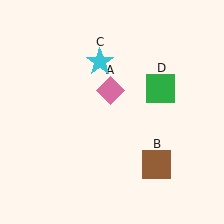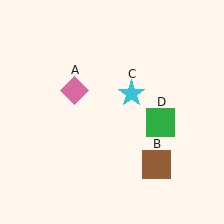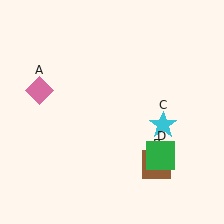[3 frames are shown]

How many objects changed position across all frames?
3 objects changed position: pink diamond (object A), cyan star (object C), green square (object D).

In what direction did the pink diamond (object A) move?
The pink diamond (object A) moved left.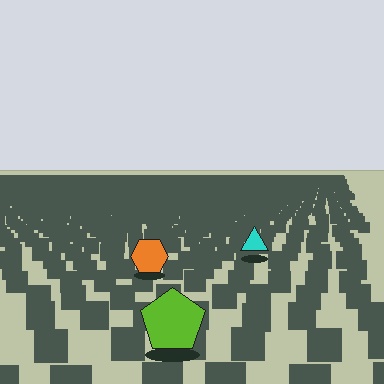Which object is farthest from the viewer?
The cyan triangle is farthest from the viewer. It appears smaller and the ground texture around it is denser.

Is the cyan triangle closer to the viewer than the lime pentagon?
No. The lime pentagon is closer — you can tell from the texture gradient: the ground texture is coarser near it.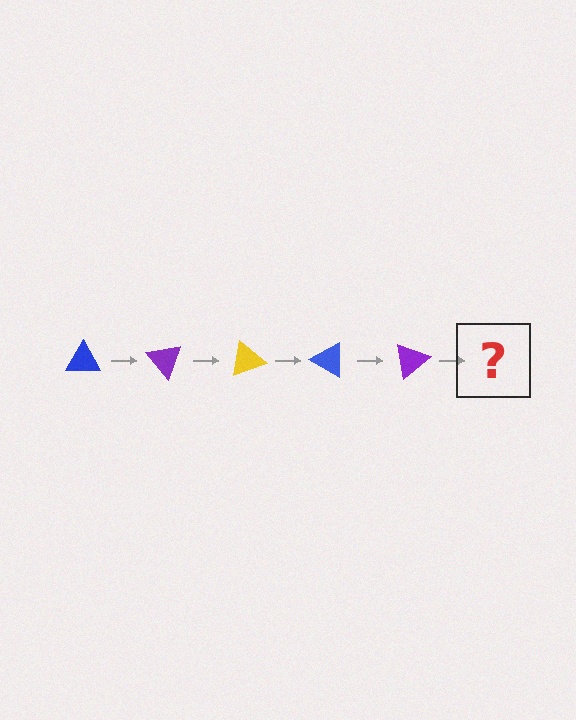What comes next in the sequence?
The next element should be a yellow triangle, rotated 250 degrees from the start.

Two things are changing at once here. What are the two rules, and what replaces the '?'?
The two rules are that it rotates 50 degrees each step and the color cycles through blue, purple, and yellow. The '?' should be a yellow triangle, rotated 250 degrees from the start.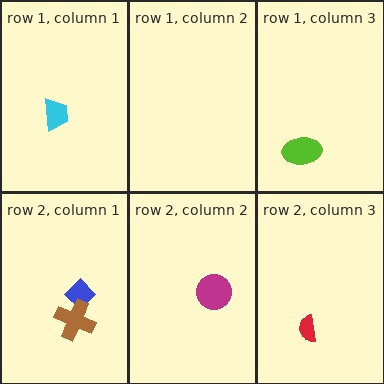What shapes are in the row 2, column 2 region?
The magenta circle.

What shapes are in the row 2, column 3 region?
The red semicircle.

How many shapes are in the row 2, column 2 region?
1.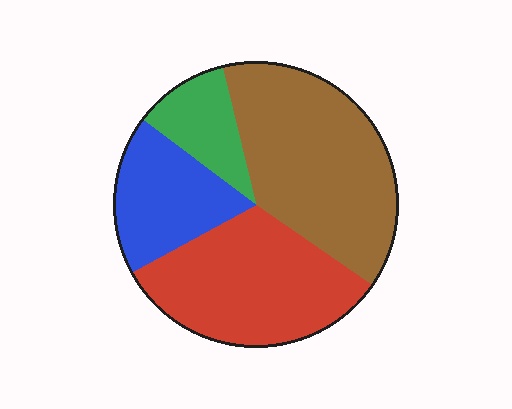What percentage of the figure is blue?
Blue takes up between a sixth and a third of the figure.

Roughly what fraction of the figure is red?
Red covers 32% of the figure.